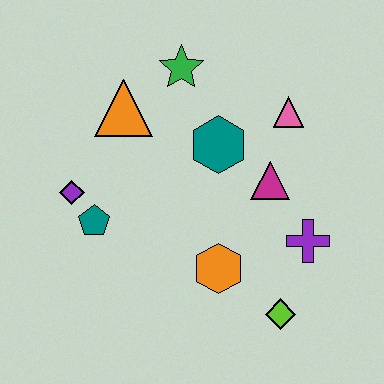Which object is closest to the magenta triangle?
The teal hexagon is closest to the magenta triangle.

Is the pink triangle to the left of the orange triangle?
No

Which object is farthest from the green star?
The lime diamond is farthest from the green star.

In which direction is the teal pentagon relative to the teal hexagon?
The teal pentagon is to the left of the teal hexagon.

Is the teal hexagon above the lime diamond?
Yes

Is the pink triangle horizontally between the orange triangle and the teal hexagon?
No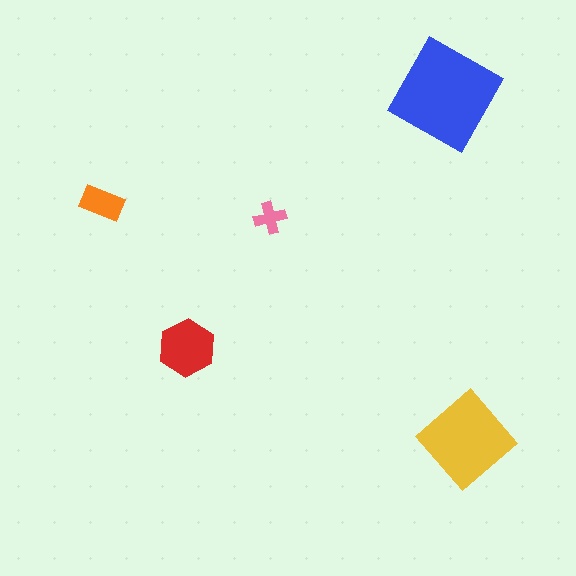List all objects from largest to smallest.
The blue diamond, the yellow diamond, the red hexagon, the orange rectangle, the pink cross.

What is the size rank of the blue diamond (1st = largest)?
1st.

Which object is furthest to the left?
The orange rectangle is leftmost.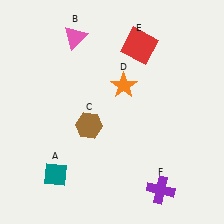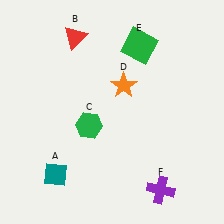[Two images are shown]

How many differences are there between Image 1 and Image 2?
There are 3 differences between the two images.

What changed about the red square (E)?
In Image 1, E is red. In Image 2, it changed to green.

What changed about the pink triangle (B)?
In Image 1, B is pink. In Image 2, it changed to red.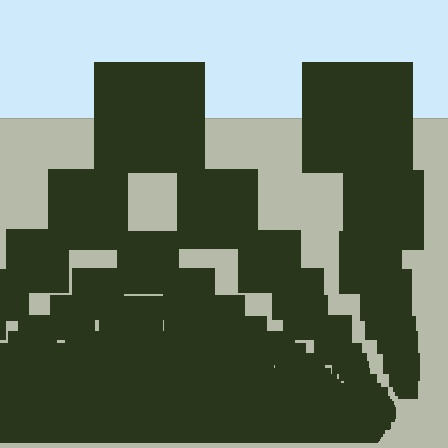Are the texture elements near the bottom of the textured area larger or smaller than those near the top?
Smaller. The gradient is inverted — elements near the bottom are smaller and denser.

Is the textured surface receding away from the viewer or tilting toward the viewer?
The surface appears to tilt toward the viewer. Texture elements get larger and sparser toward the top.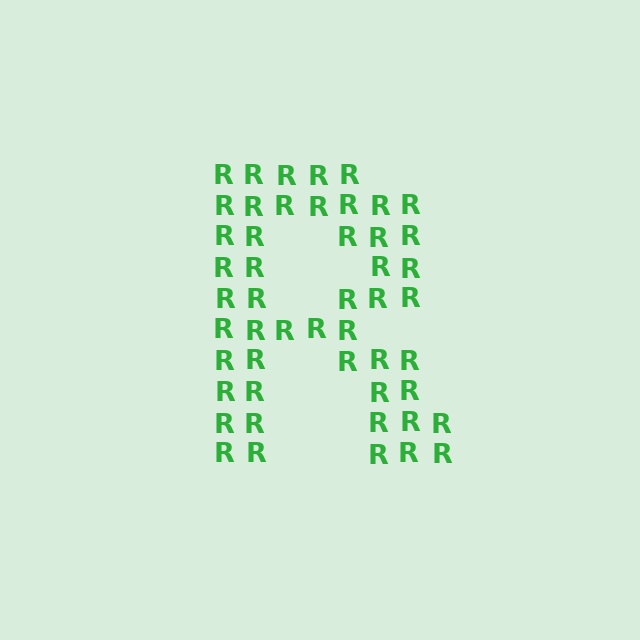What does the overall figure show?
The overall figure shows the letter R.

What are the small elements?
The small elements are letter R's.